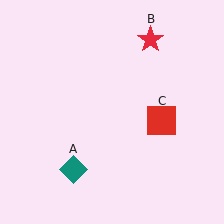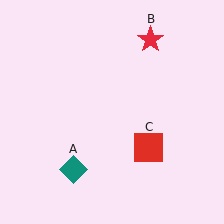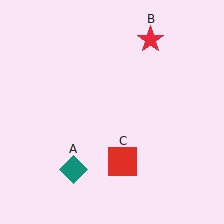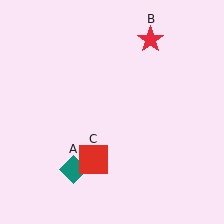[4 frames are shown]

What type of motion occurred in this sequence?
The red square (object C) rotated clockwise around the center of the scene.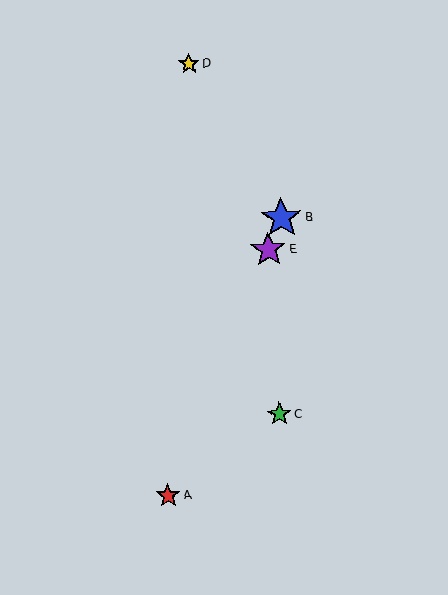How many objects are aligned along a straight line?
3 objects (A, B, E) are aligned along a straight line.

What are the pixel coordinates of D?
Object D is at (189, 64).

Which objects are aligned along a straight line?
Objects A, B, E are aligned along a straight line.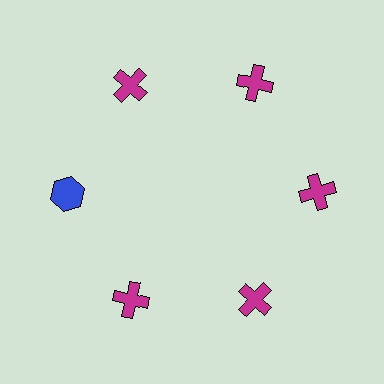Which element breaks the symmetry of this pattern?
The blue hexagon at roughly the 9 o'clock position breaks the symmetry. All other shapes are magenta crosses.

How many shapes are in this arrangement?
There are 6 shapes arranged in a ring pattern.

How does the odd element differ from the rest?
It differs in both color (blue instead of magenta) and shape (hexagon instead of cross).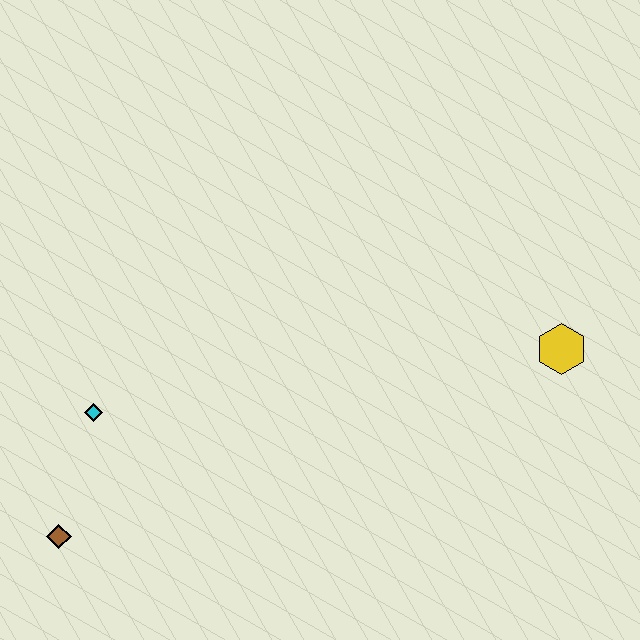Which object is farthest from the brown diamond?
The yellow hexagon is farthest from the brown diamond.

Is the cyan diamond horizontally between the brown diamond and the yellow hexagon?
Yes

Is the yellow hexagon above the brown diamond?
Yes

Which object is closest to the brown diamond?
The cyan diamond is closest to the brown diamond.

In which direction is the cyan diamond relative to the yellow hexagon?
The cyan diamond is to the left of the yellow hexagon.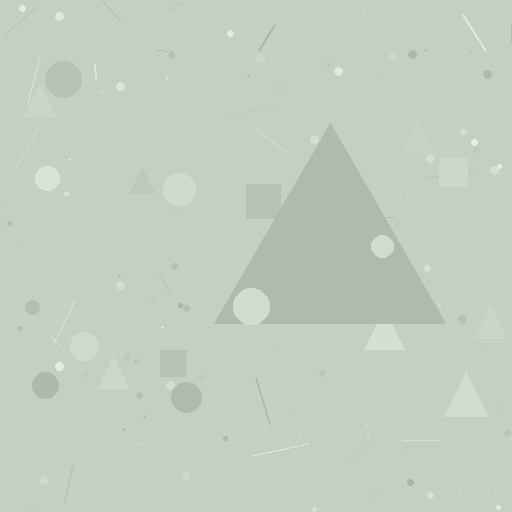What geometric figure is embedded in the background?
A triangle is embedded in the background.